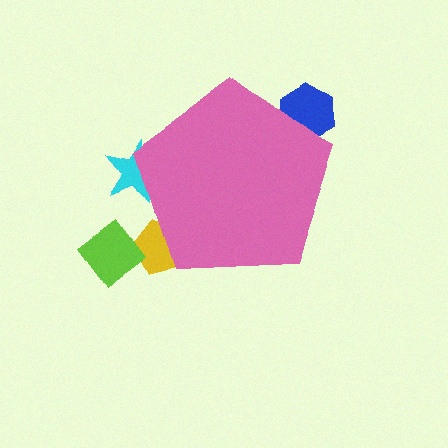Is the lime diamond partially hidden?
No, the lime diamond is fully visible.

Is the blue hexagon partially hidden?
Yes, the blue hexagon is partially hidden behind the pink pentagon.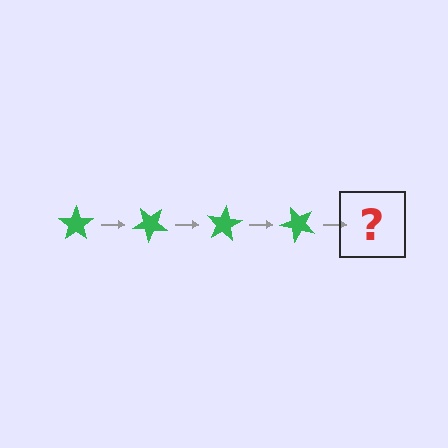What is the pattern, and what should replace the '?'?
The pattern is that the star rotates 40 degrees each step. The '?' should be a green star rotated 160 degrees.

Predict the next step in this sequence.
The next step is a green star rotated 160 degrees.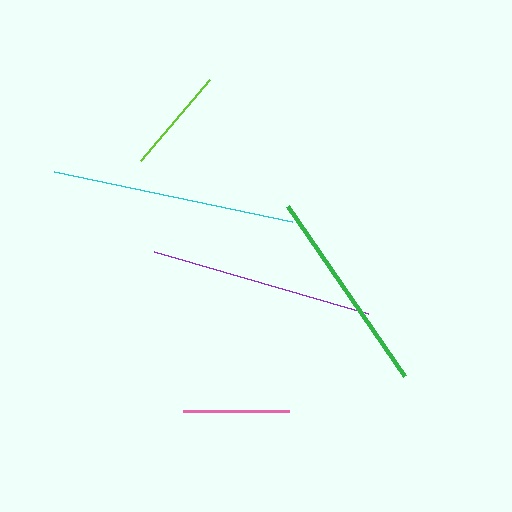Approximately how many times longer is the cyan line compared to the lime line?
The cyan line is approximately 2.3 times the length of the lime line.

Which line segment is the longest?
The cyan line is the longest at approximately 243 pixels.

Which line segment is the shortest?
The pink line is the shortest at approximately 106 pixels.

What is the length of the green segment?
The green segment is approximately 207 pixels long.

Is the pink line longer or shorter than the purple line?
The purple line is longer than the pink line.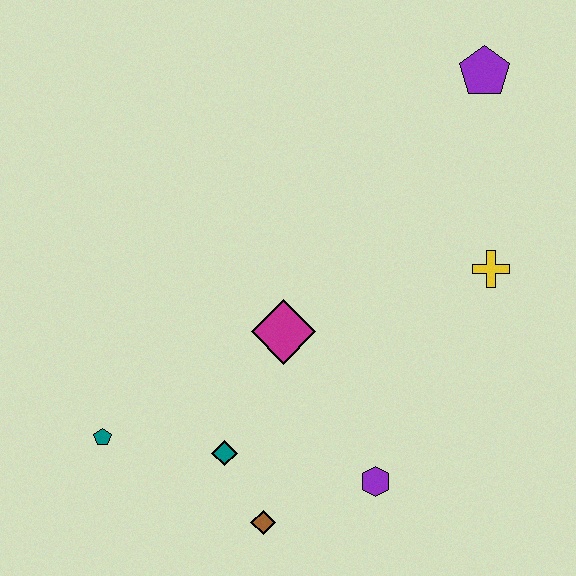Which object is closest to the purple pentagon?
The yellow cross is closest to the purple pentagon.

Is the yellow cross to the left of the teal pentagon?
No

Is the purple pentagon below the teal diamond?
No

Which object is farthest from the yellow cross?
The teal pentagon is farthest from the yellow cross.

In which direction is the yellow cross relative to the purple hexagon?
The yellow cross is above the purple hexagon.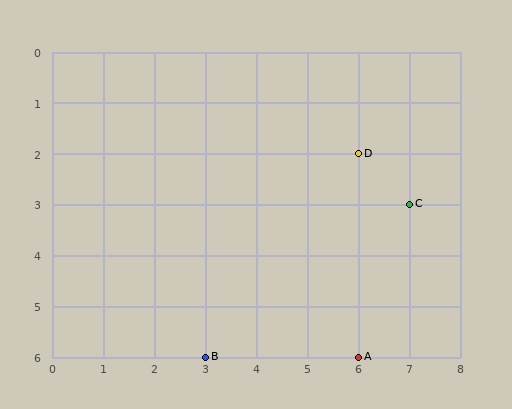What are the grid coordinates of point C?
Point C is at grid coordinates (7, 3).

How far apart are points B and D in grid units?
Points B and D are 3 columns and 4 rows apart (about 5.0 grid units diagonally).